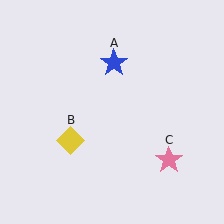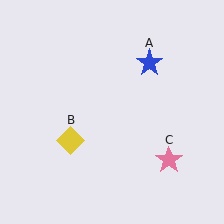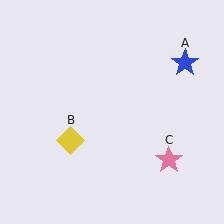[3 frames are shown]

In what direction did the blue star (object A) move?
The blue star (object A) moved right.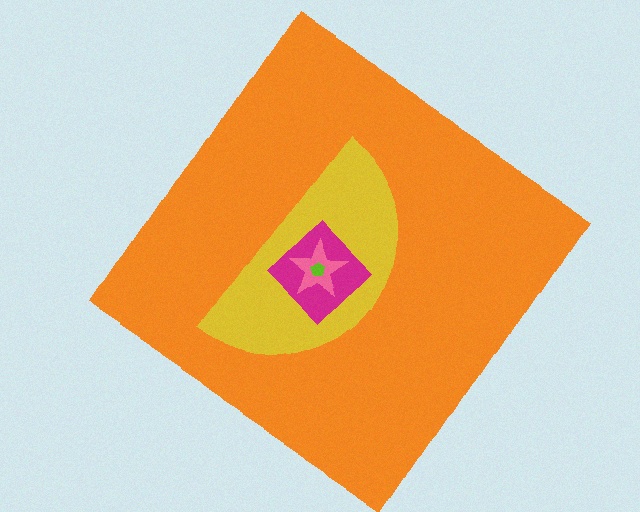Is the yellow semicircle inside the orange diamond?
Yes.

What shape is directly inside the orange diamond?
The yellow semicircle.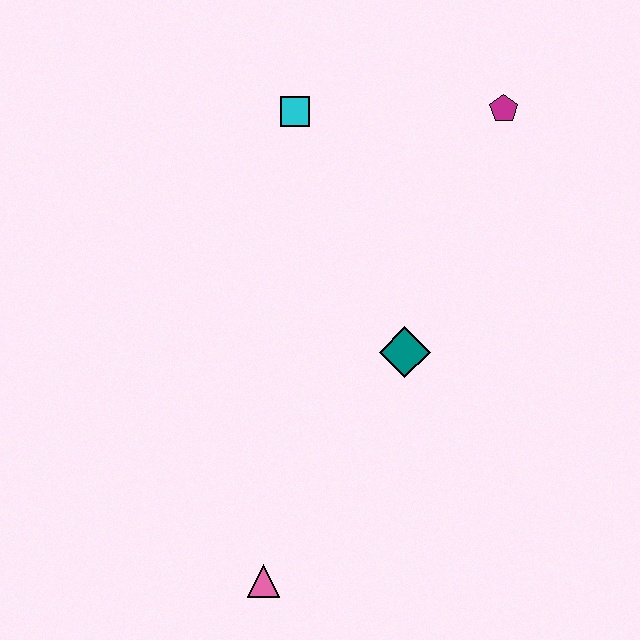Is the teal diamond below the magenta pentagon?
Yes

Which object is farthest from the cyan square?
The pink triangle is farthest from the cyan square.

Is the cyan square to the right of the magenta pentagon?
No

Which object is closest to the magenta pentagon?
The cyan square is closest to the magenta pentagon.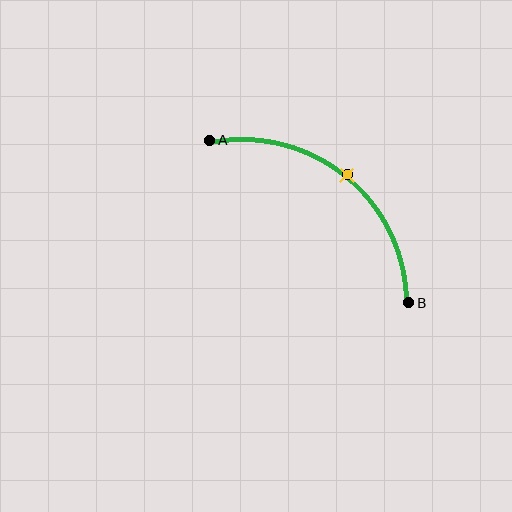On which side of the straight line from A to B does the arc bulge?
The arc bulges above and to the right of the straight line connecting A and B.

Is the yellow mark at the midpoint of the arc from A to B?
Yes. The yellow mark lies on the arc at equal arc-length from both A and B — it is the arc midpoint.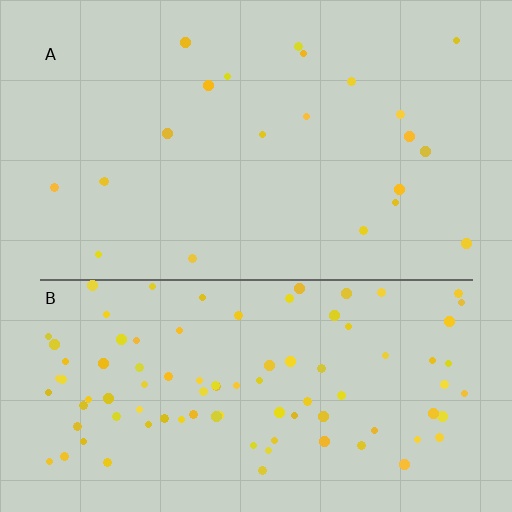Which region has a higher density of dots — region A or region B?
B (the bottom).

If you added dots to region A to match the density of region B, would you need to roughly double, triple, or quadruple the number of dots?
Approximately quadruple.